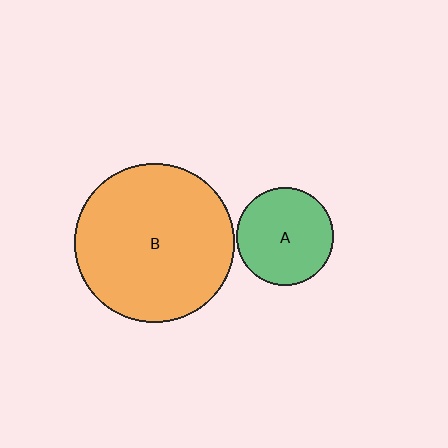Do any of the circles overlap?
No, none of the circles overlap.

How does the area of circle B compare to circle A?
Approximately 2.7 times.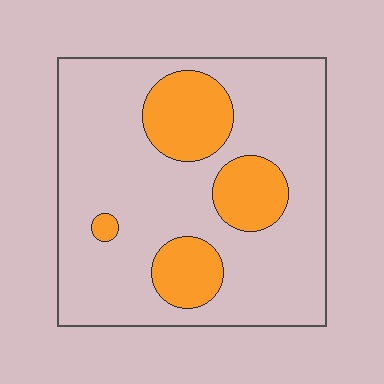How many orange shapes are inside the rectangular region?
4.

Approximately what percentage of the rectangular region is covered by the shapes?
Approximately 20%.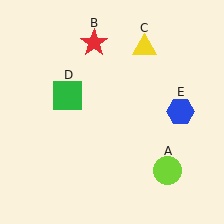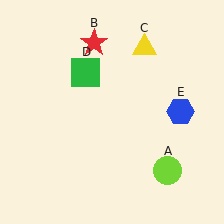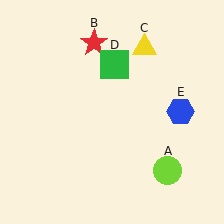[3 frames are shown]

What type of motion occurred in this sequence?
The green square (object D) rotated clockwise around the center of the scene.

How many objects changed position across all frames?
1 object changed position: green square (object D).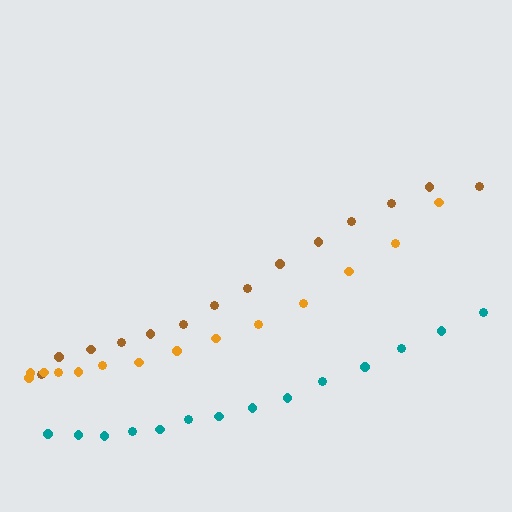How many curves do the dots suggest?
There are 3 distinct paths.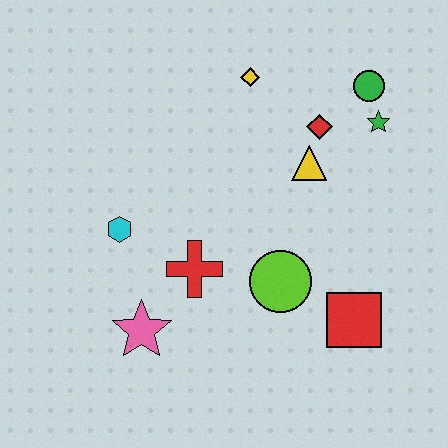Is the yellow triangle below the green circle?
Yes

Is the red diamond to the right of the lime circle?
Yes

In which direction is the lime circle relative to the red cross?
The lime circle is to the right of the red cross.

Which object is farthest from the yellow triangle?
The pink star is farthest from the yellow triangle.